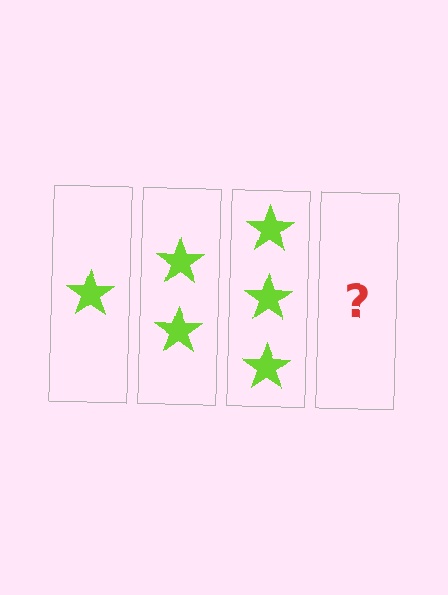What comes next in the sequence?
The next element should be 4 stars.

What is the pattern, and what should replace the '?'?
The pattern is that each step adds one more star. The '?' should be 4 stars.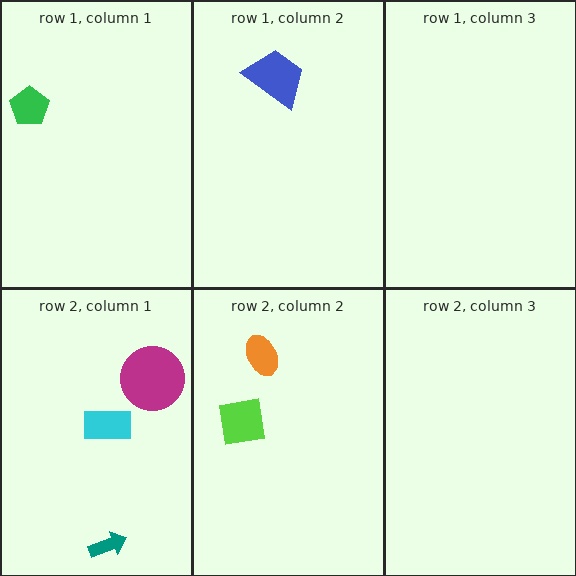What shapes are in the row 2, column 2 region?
The lime square, the orange ellipse.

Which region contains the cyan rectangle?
The row 2, column 1 region.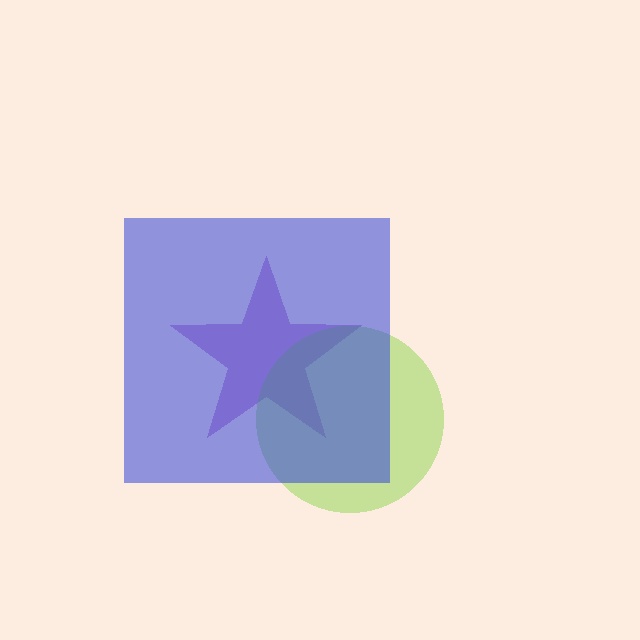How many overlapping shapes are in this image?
There are 3 overlapping shapes in the image.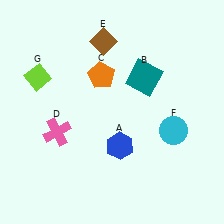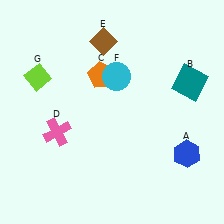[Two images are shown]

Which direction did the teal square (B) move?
The teal square (B) moved right.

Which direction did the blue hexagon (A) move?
The blue hexagon (A) moved right.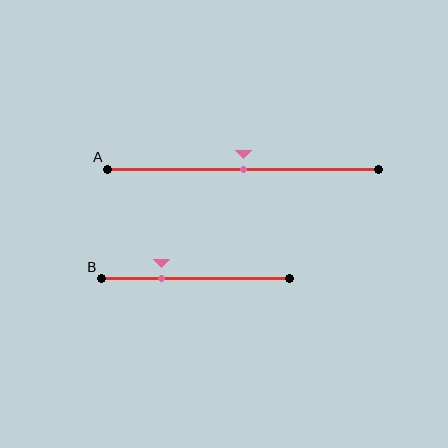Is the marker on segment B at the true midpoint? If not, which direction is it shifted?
No, the marker on segment B is shifted to the left by about 18% of the segment length.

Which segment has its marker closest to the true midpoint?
Segment A has its marker closest to the true midpoint.